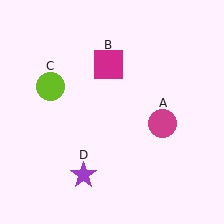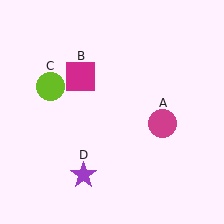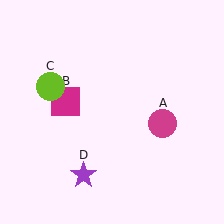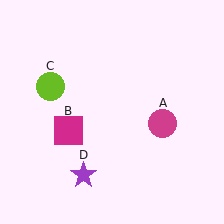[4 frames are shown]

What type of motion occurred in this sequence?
The magenta square (object B) rotated counterclockwise around the center of the scene.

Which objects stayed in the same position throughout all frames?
Magenta circle (object A) and lime circle (object C) and purple star (object D) remained stationary.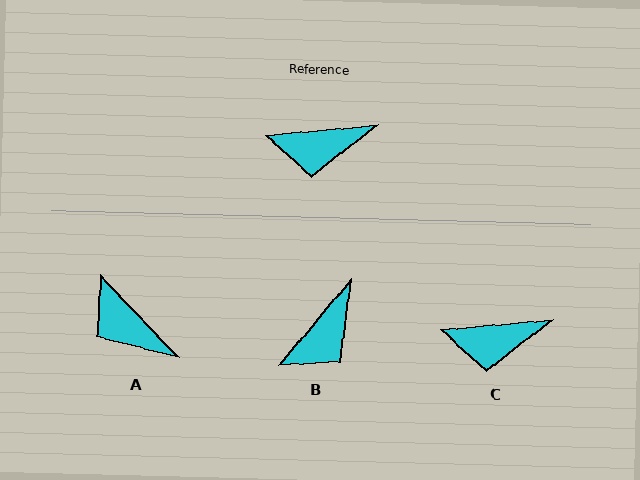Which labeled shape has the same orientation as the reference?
C.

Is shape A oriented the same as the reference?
No, it is off by about 51 degrees.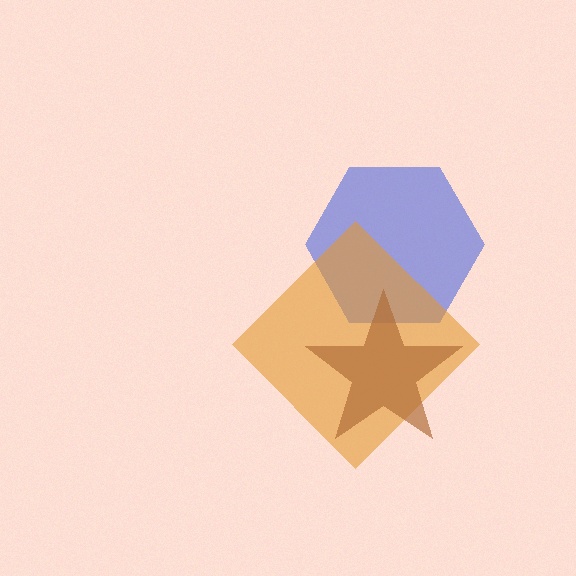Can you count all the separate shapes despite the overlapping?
Yes, there are 3 separate shapes.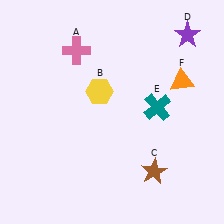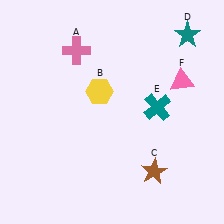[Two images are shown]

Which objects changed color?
D changed from purple to teal. F changed from orange to pink.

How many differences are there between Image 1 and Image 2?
There are 2 differences between the two images.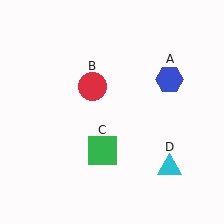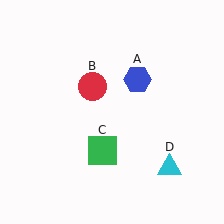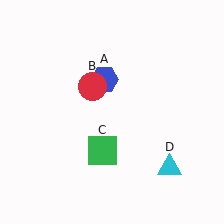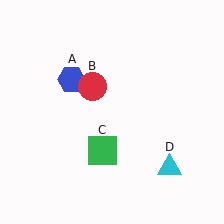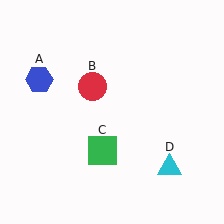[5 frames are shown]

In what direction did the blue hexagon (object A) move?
The blue hexagon (object A) moved left.